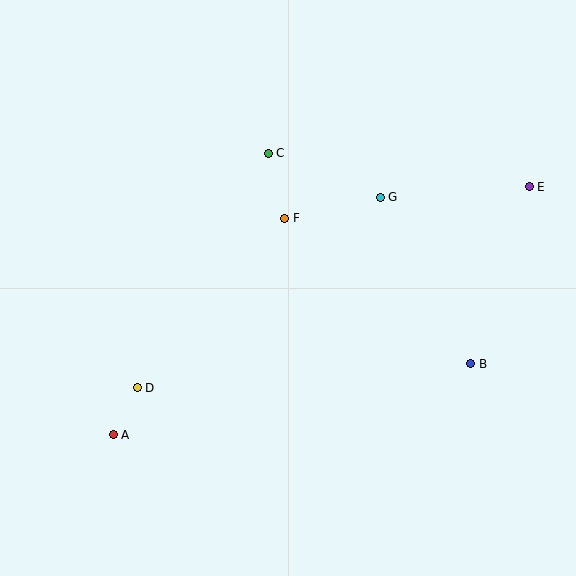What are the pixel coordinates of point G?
Point G is at (380, 197).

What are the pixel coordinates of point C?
Point C is at (268, 153).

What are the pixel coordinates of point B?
Point B is at (471, 364).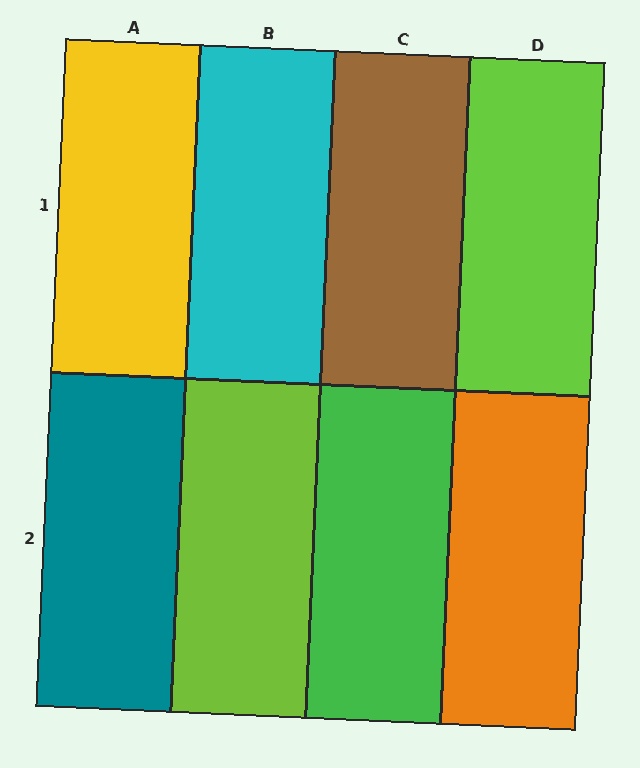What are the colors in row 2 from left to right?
Teal, lime, green, orange.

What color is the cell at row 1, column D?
Lime.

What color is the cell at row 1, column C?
Brown.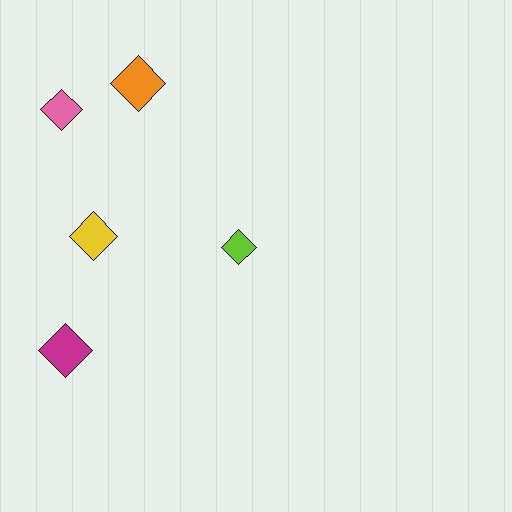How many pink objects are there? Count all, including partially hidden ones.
There is 1 pink object.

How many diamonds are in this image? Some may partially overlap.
There are 5 diamonds.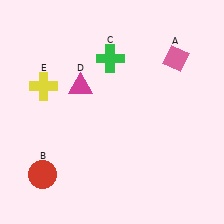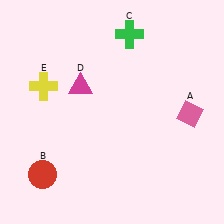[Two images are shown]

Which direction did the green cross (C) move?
The green cross (C) moved up.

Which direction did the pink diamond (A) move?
The pink diamond (A) moved down.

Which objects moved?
The objects that moved are: the pink diamond (A), the green cross (C).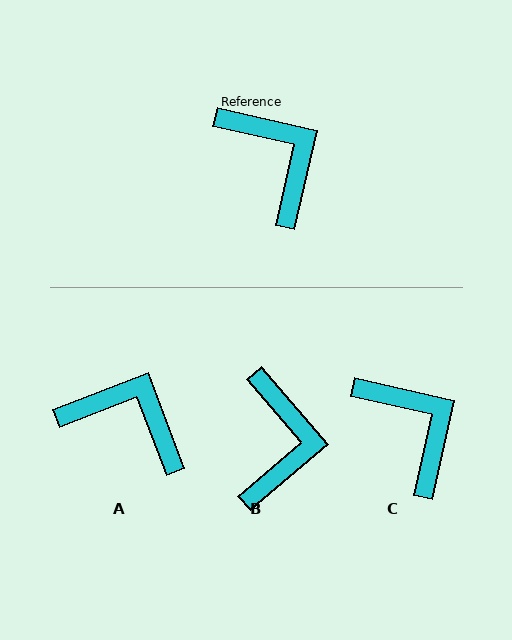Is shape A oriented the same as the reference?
No, it is off by about 34 degrees.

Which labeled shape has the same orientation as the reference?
C.